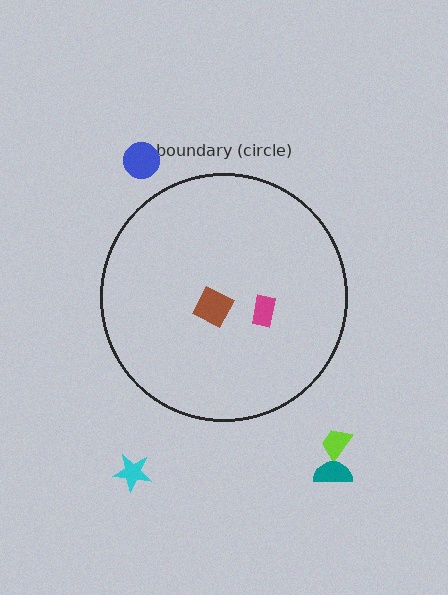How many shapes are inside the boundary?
2 inside, 4 outside.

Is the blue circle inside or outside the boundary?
Outside.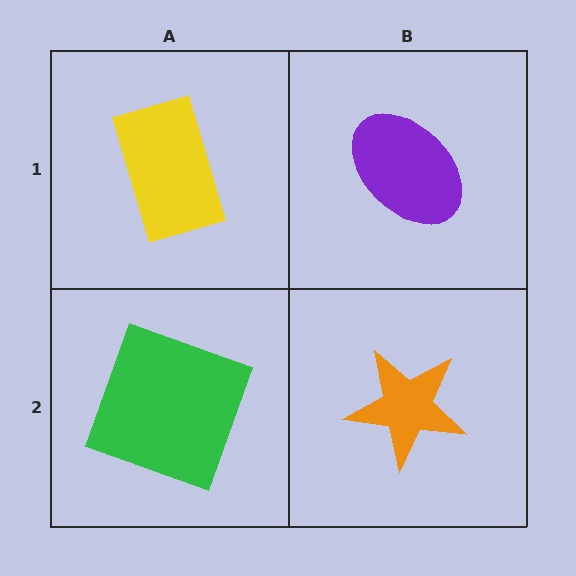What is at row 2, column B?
An orange star.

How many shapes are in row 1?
2 shapes.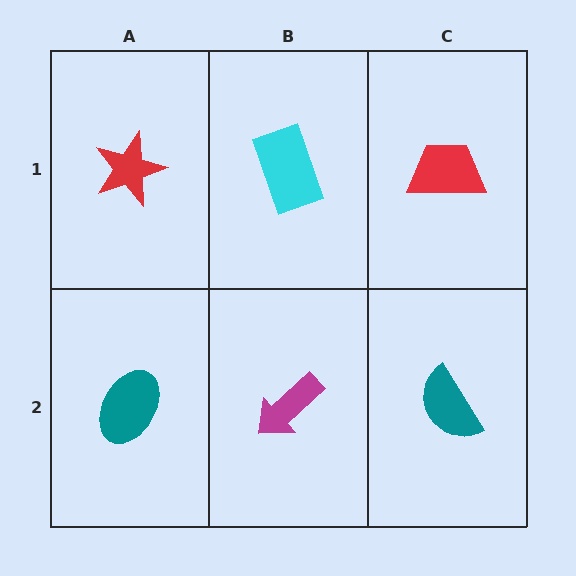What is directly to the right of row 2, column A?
A magenta arrow.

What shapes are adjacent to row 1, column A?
A teal ellipse (row 2, column A), a cyan rectangle (row 1, column B).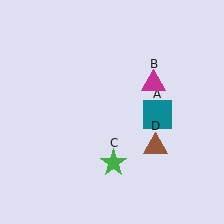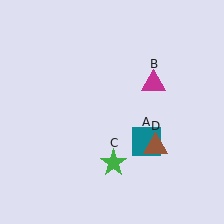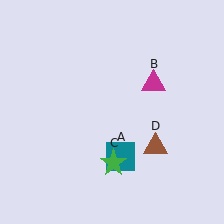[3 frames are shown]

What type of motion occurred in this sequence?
The teal square (object A) rotated clockwise around the center of the scene.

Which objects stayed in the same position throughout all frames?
Magenta triangle (object B) and green star (object C) and brown triangle (object D) remained stationary.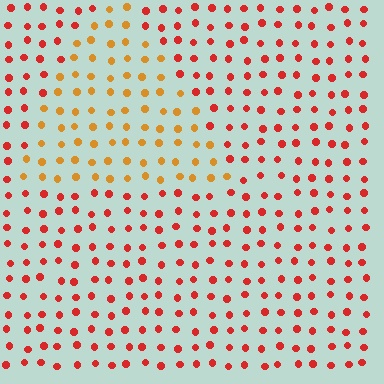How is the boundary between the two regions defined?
The boundary is defined purely by a slight shift in hue (about 35 degrees). Spacing, size, and orientation are identical on both sides.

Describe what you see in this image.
The image is filled with small red elements in a uniform arrangement. A triangle-shaped region is visible where the elements are tinted to a slightly different hue, forming a subtle color boundary.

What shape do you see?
I see a triangle.